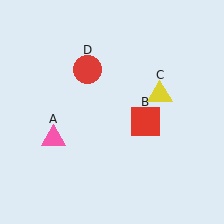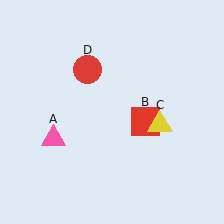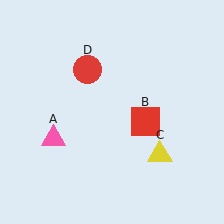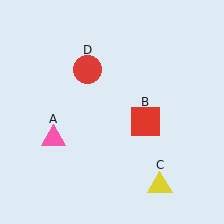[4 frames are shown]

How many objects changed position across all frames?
1 object changed position: yellow triangle (object C).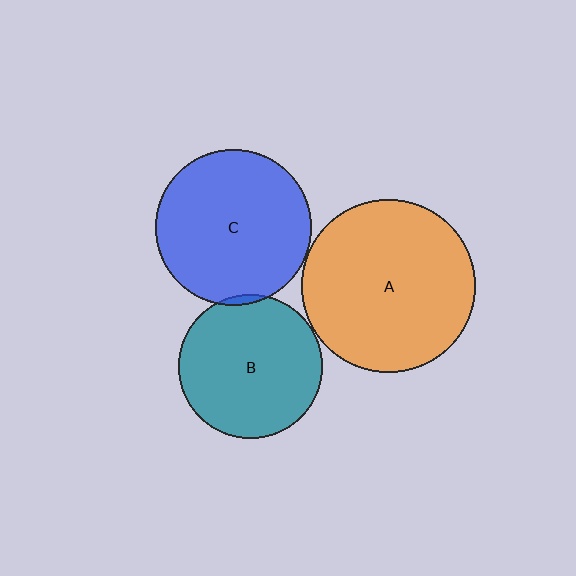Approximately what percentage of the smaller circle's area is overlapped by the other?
Approximately 5%.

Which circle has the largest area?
Circle A (orange).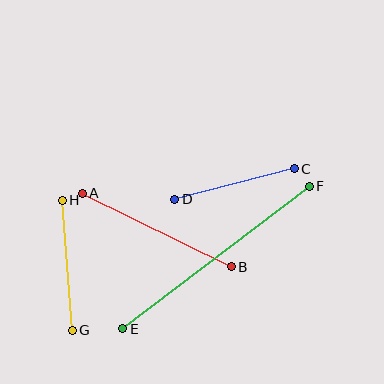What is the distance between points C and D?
The distance is approximately 123 pixels.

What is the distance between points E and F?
The distance is approximately 235 pixels.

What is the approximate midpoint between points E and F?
The midpoint is at approximately (216, 258) pixels.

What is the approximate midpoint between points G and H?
The midpoint is at approximately (67, 265) pixels.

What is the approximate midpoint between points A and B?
The midpoint is at approximately (157, 230) pixels.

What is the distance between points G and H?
The distance is approximately 130 pixels.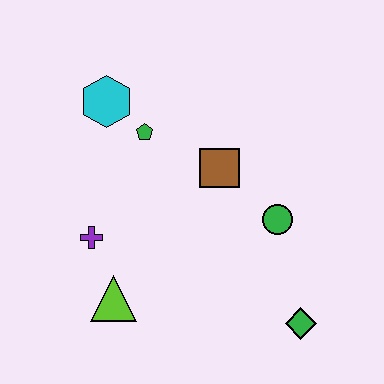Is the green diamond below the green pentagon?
Yes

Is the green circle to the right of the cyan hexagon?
Yes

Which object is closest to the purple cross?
The lime triangle is closest to the purple cross.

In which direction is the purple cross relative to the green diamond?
The purple cross is to the left of the green diamond.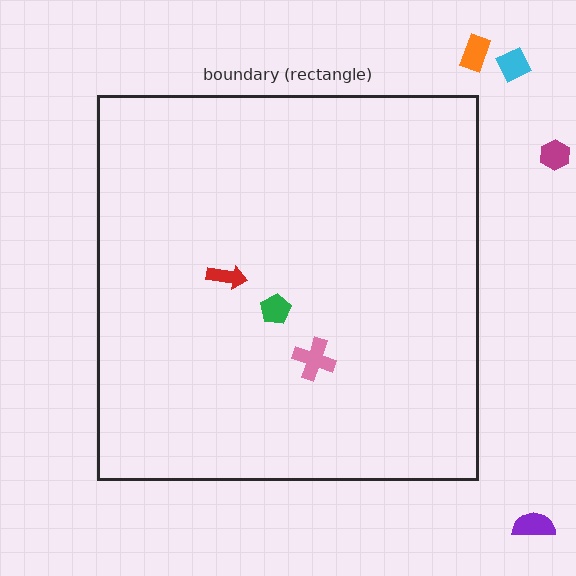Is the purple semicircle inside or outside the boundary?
Outside.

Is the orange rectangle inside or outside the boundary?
Outside.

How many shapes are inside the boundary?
3 inside, 4 outside.